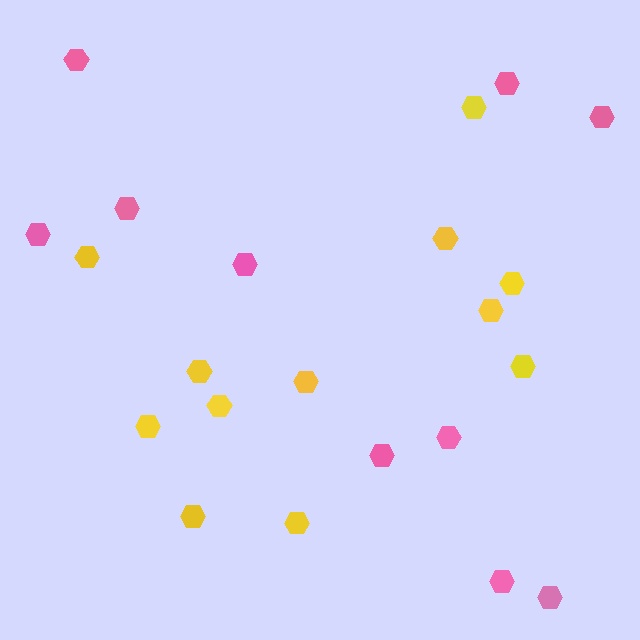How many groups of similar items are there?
There are 2 groups: one group of pink hexagons (10) and one group of yellow hexagons (12).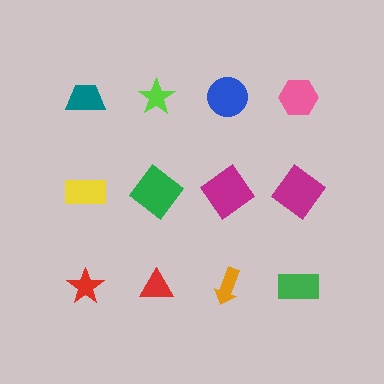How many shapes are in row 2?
4 shapes.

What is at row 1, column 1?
A teal trapezoid.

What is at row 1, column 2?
A lime star.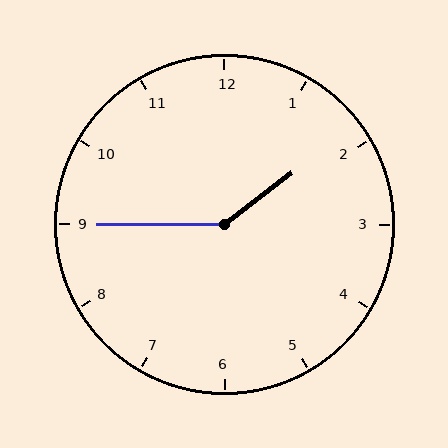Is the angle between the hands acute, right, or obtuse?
It is obtuse.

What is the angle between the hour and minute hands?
Approximately 142 degrees.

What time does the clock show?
1:45.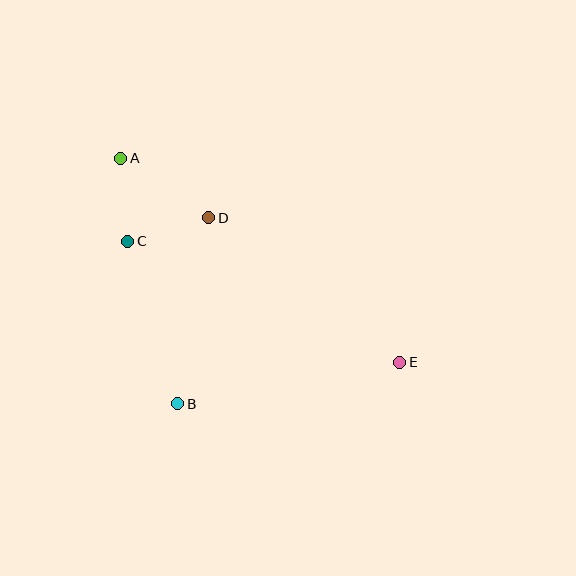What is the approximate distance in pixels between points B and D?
The distance between B and D is approximately 189 pixels.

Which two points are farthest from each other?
Points A and E are farthest from each other.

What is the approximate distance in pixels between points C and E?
The distance between C and E is approximately 297 pixels.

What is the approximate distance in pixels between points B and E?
The distance between B and E is approximately 226 pixels.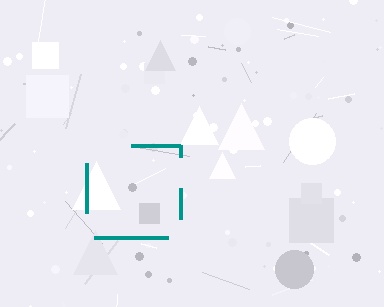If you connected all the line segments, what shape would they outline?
They would outline a square.